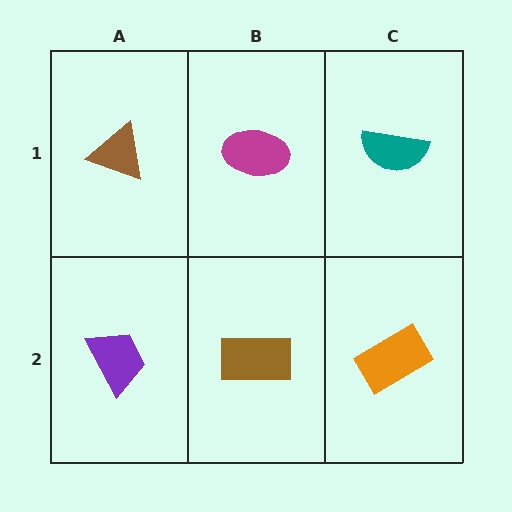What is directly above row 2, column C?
A teal semicircle.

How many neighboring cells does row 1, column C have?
2.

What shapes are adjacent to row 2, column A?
A brown triangle (row 1, column A), a brown rectangle (row 2, column B).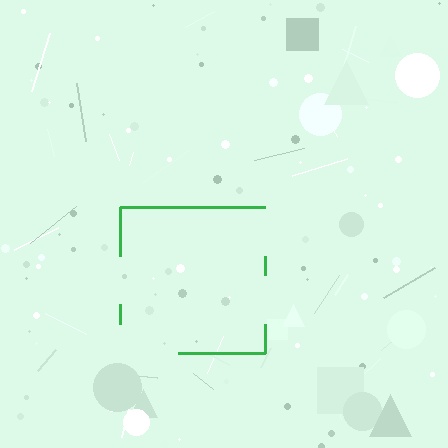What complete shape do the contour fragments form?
The contour fragments form a square.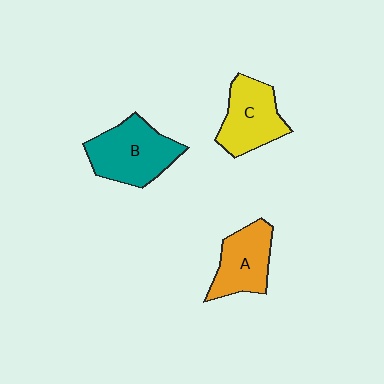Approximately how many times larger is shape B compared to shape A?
Approximately 1.3 times.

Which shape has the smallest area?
Shape A (orange).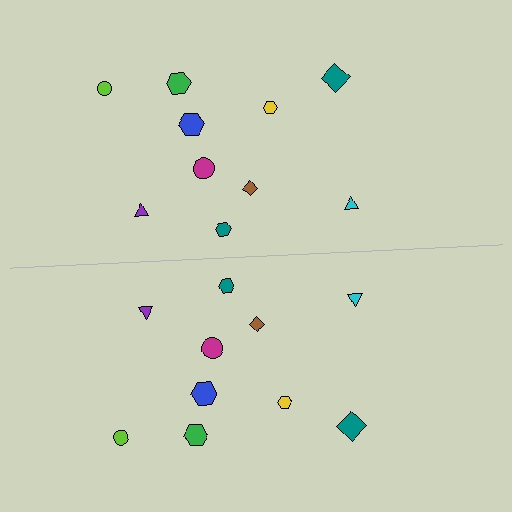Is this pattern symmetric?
Yes, this pattern has bilateral (reflection) symmetry.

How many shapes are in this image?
There are 20 shapes in this image.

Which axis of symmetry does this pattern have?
The pattern has a horizontal axis of symmetry running through the center of the image.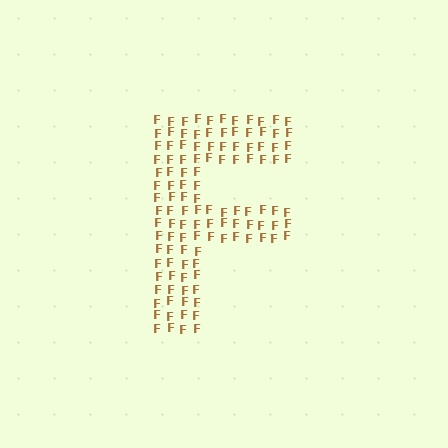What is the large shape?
The large shape is the letter F.